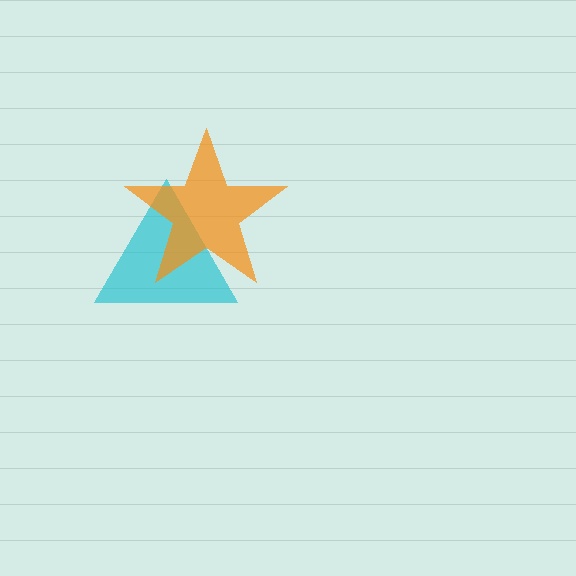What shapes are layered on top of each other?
The layered shapes are: a cyan triangle, an orange star.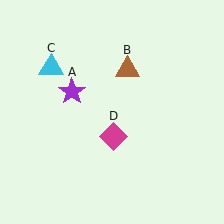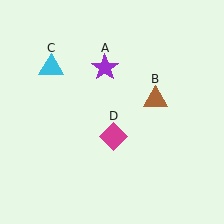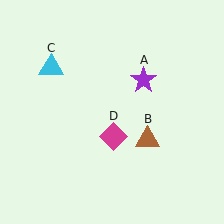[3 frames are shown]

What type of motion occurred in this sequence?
The purple star (object A), brown triangle (object B) rotated clockwise around the center of the scene.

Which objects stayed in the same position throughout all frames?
Cyan triangle (object C) and magenta diamond (object D) remained stationary.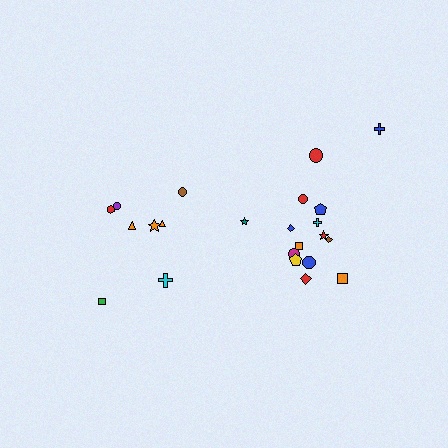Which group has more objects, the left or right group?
The right group.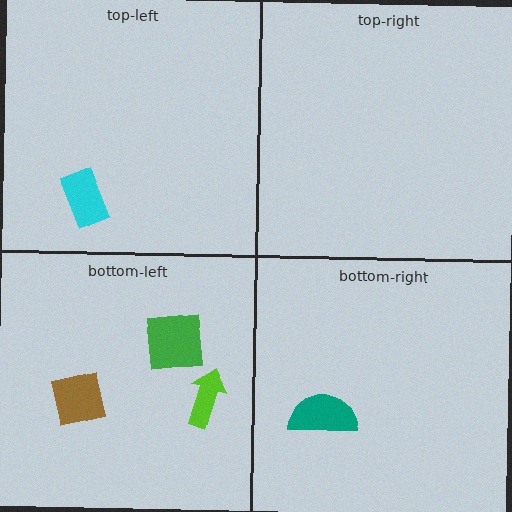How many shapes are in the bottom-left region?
3.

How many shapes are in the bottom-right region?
1.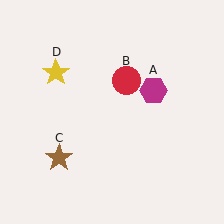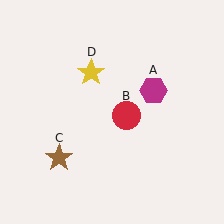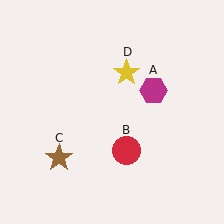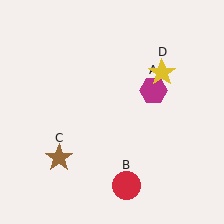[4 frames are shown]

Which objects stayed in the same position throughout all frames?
Magenta hexagon (object A) and brown star (object C) remained stationary.